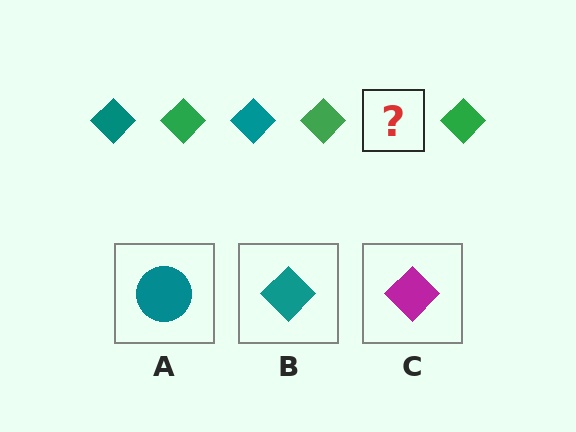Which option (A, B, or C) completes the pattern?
B.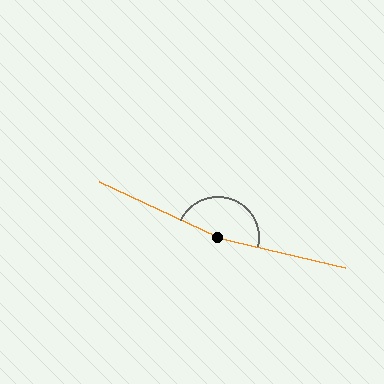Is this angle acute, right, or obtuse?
It is obtuse.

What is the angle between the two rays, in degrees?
Approximately 169 degrees.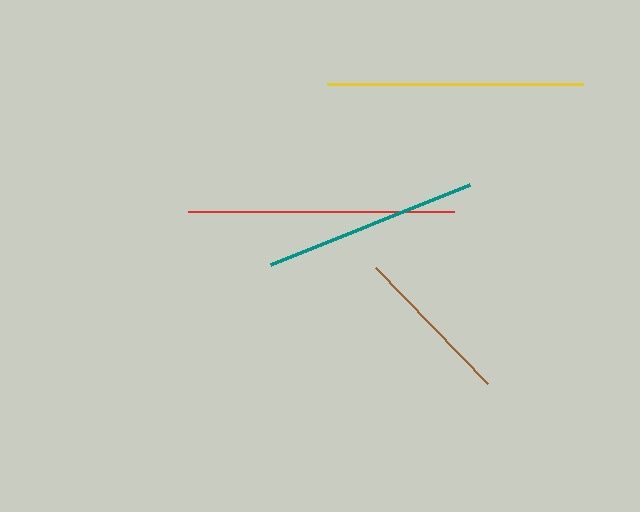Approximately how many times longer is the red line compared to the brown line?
The red line is approximately 1.6 times the length of the brown line.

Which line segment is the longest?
The red line is the longest at approximately 266 pixels.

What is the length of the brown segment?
The brown segment is approximately 162 pixels long.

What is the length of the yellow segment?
The yellow segment is approximately 257 pixels long.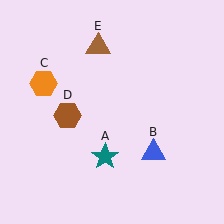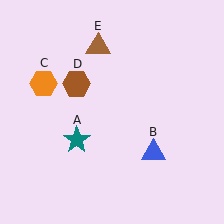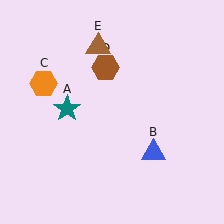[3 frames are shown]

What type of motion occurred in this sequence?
The teal star (object A), brown hexagon (object D) rotated clockwise around the center of the scene.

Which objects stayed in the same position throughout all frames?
Blue triangle (object B) and orange hexagon (object C) and brown triangle (object E) remained stationary.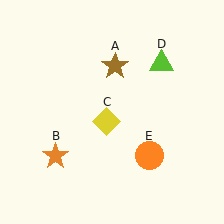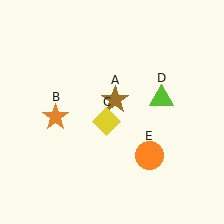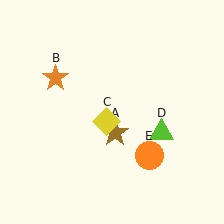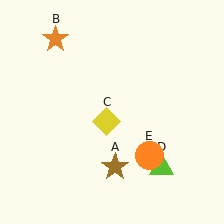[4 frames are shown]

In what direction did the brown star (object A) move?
The brown star (object A) moved down.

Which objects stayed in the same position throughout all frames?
Yellow diamond (object C) and orange circle (object E) remained stationary.